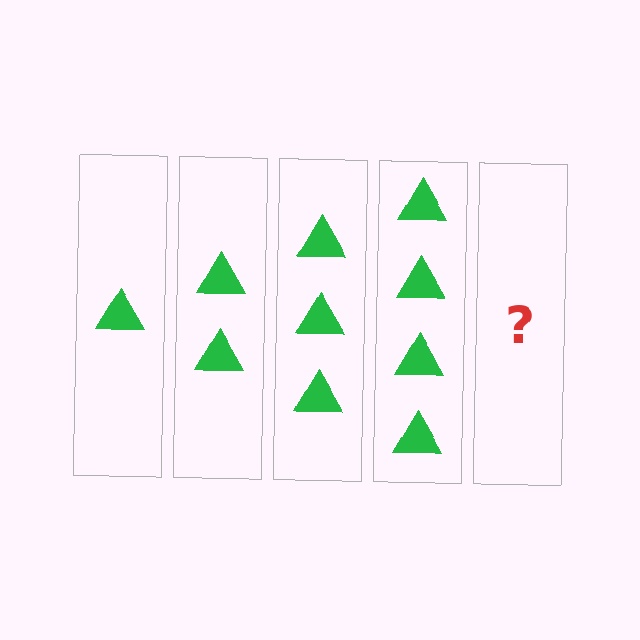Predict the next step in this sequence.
The next step is 5 triangles.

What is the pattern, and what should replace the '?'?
The pattern is that each step adds one more triangle. The '?' should be 5 triangles.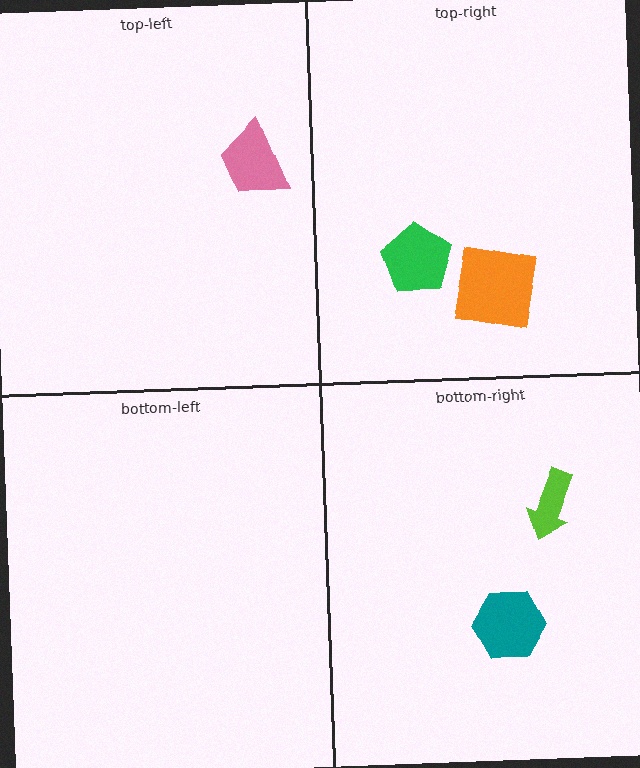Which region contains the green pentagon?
The top-right region.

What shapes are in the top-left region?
The pink trapezoid.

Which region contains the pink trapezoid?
The top-left region.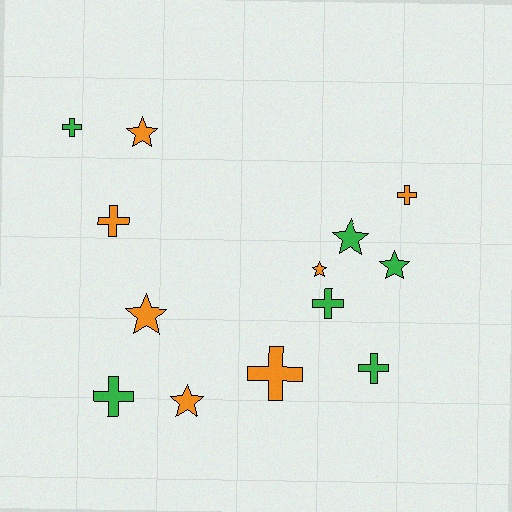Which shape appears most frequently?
Cross, with 7 objects.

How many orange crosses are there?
There are 3 orange crosses.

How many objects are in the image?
There are 13 objects.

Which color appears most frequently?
Orange, with 7 objects.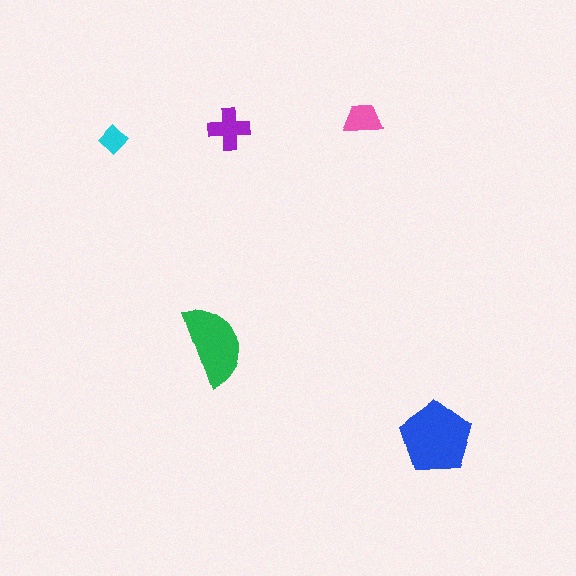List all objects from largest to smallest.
The blue pentagon, the green semicircle, the purple cross, the pink trapezoid, the cyan diamond.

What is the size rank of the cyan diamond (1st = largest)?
5th.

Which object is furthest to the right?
The blue pentagon is rightmost.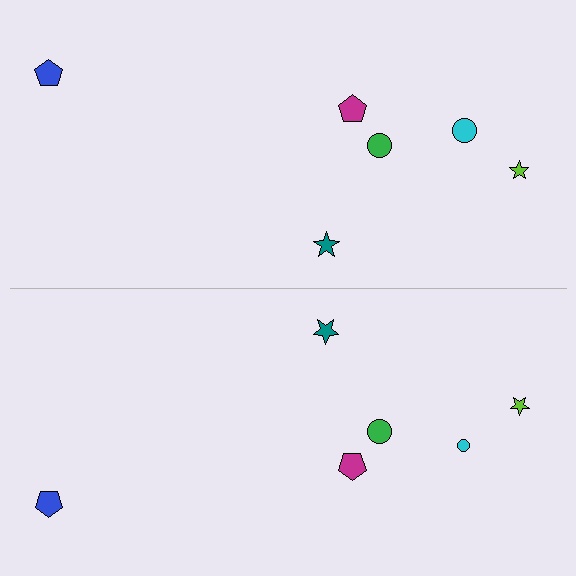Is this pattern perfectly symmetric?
No, the pattern is not perfectly symmetric. The cyan circle on the bottom side has a different size than its mirror counterpart.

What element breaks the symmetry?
The cyan circle on the bottom side has a different size than its mirror counterpart.